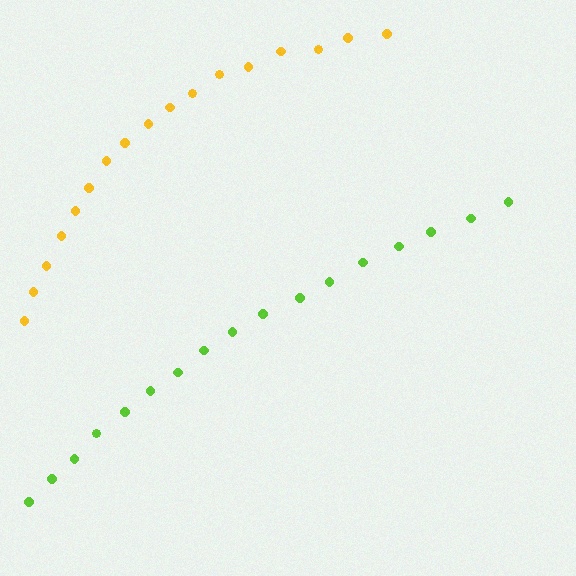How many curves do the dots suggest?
There are 2 distinct paths.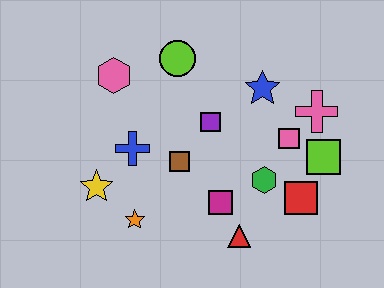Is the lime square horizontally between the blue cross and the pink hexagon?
No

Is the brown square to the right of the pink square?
No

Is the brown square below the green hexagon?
No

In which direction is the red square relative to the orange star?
The red square is to the right of the orange star.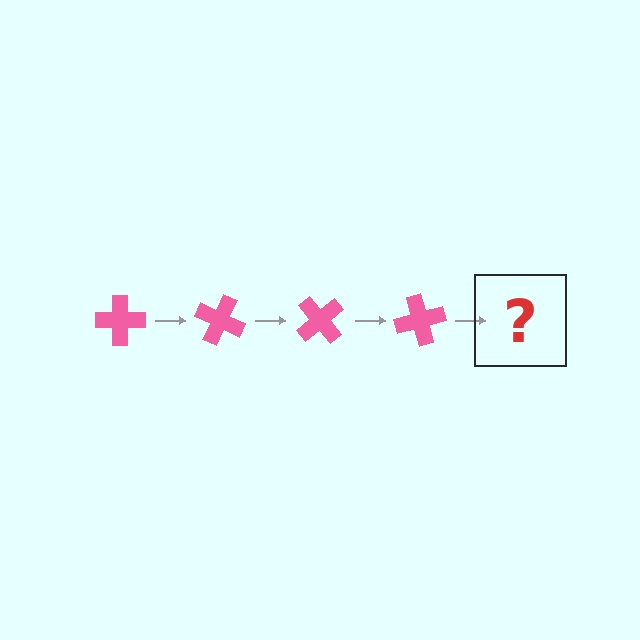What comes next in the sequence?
The next element should be a pink cross rotated 100 degrees.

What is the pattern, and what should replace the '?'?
The pattern is that the cross rotates 25 degrees each step. The '?' should be a pink cross rotated 100 degrees.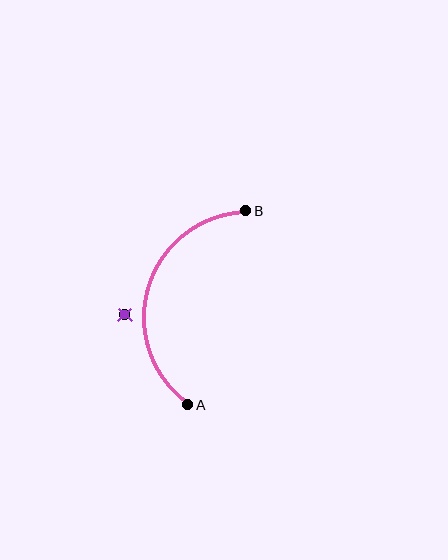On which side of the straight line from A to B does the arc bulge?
The arc bulges to the left of the straight line connecting A and B.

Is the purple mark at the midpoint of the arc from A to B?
No — the purple mark does not lie on the arc at all. It sits slightly outside the curve.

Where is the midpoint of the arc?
The arc midpoint is the point on the curve farthest from the straight line joining A and B. It sits to the left of that line.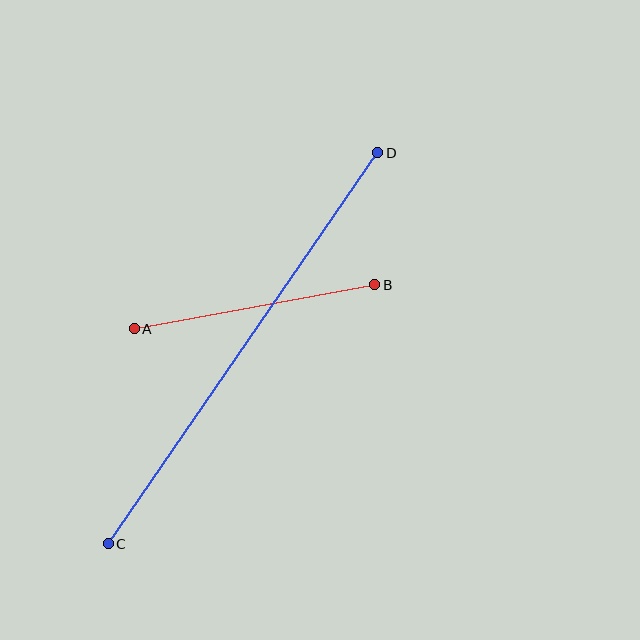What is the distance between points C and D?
The distance is approximately 475 pixels.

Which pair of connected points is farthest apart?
Points C and D are farthest apart.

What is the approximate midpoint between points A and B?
The midpoint is at approximately (254, 307) pixels.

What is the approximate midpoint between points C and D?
The midpoint is at approximately (243, 348) pixels.